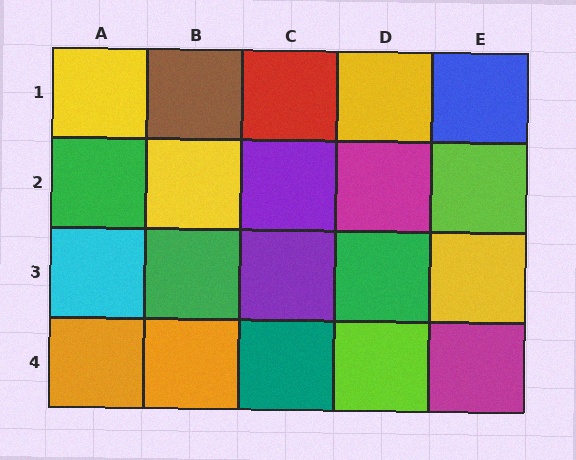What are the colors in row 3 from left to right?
Cyan, green, purple, green, yellow.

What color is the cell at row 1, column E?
Blue.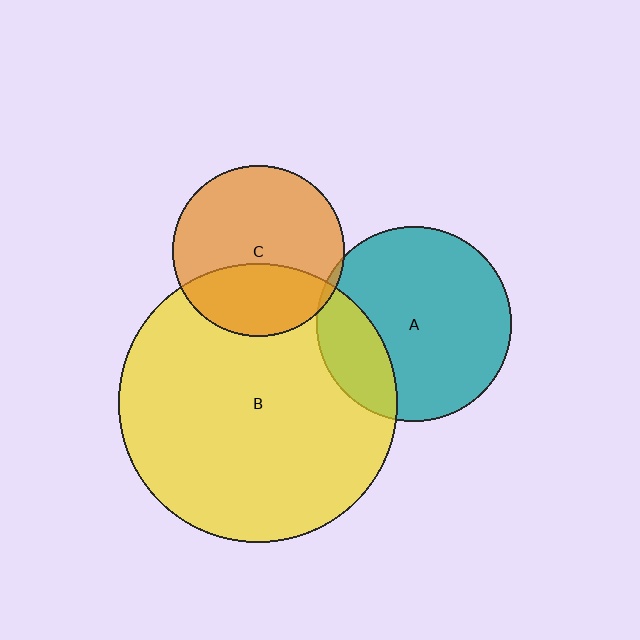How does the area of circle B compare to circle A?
Approximately 2.0 times.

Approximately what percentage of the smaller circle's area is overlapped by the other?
Approximately 35%.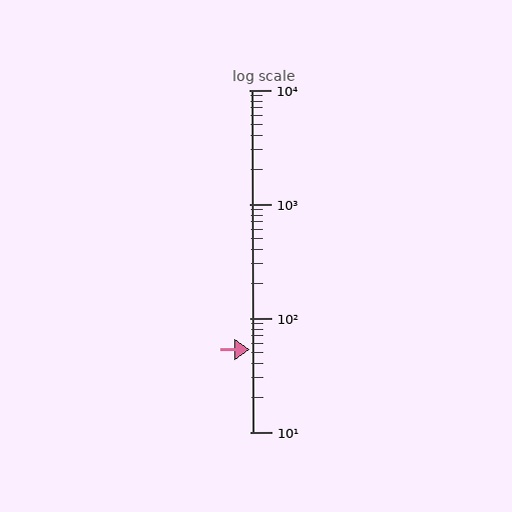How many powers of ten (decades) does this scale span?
The scale spans 3 decades, from 10 to 10000.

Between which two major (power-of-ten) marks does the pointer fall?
The pointer is between 10 and 100.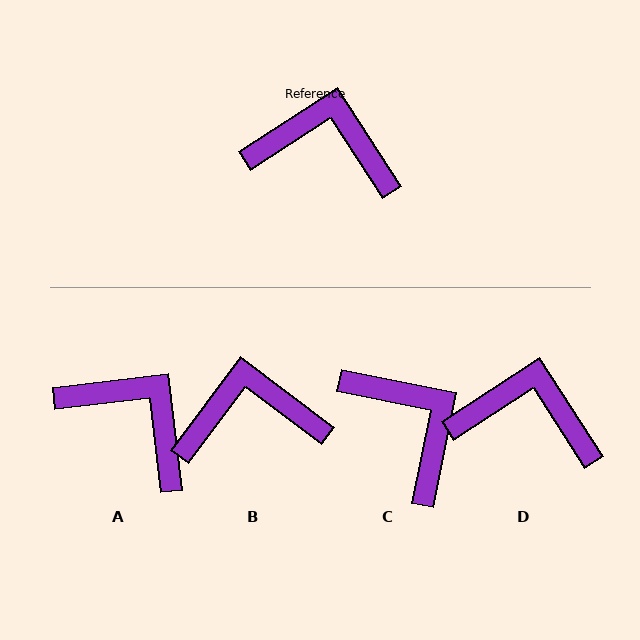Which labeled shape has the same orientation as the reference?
D.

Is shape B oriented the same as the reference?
No, it is off by about 20 degrees.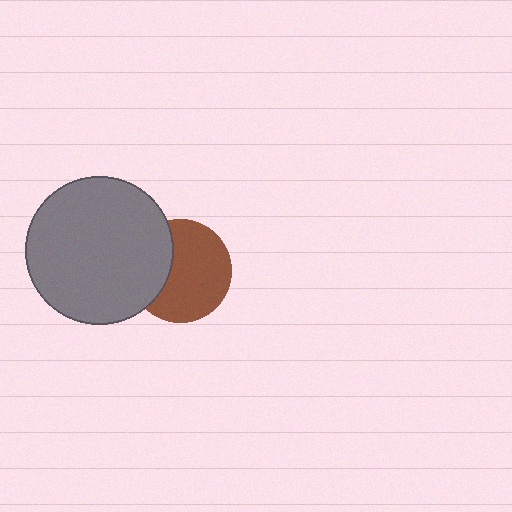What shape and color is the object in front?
The object in front is a gray circle.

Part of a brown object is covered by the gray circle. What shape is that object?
It is a circle.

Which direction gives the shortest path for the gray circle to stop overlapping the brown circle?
Moving left gives the shortest separation.